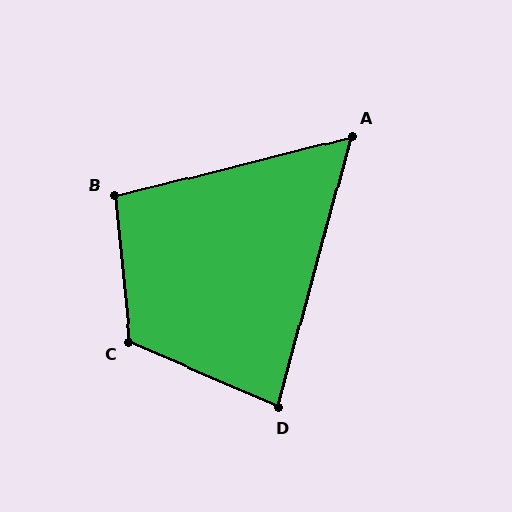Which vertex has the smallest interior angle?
A, at approximately 61 degrees.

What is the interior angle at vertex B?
Approximately 99 degrees (obtuse).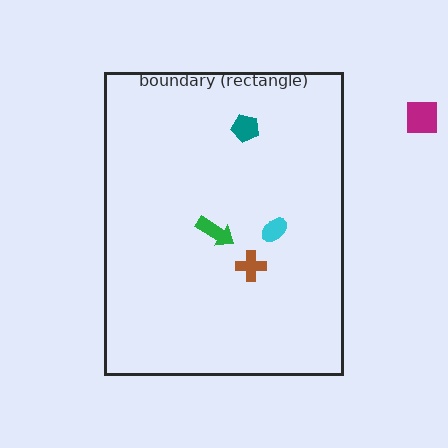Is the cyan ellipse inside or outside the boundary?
Inside.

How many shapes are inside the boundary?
4 inside, 1 outside.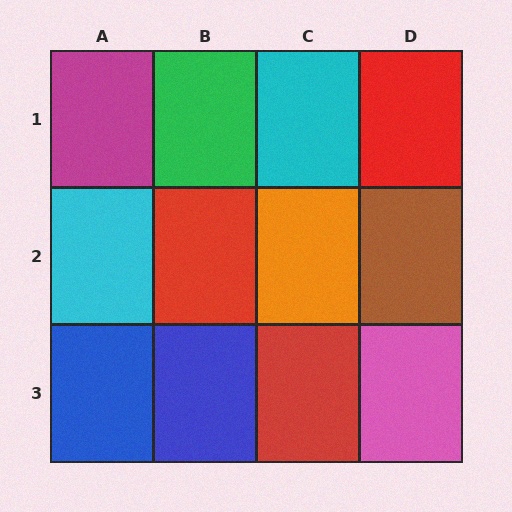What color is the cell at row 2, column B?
Red.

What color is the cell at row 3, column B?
Blue.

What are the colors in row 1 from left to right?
Magenta, green, cyan, red.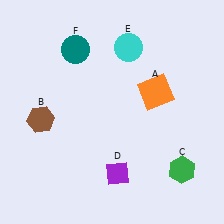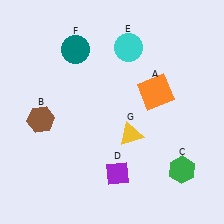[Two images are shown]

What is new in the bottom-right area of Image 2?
A yellow triangle (G) was added in the bottom-right area of Image 2.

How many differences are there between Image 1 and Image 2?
There is 1 difference between the two images.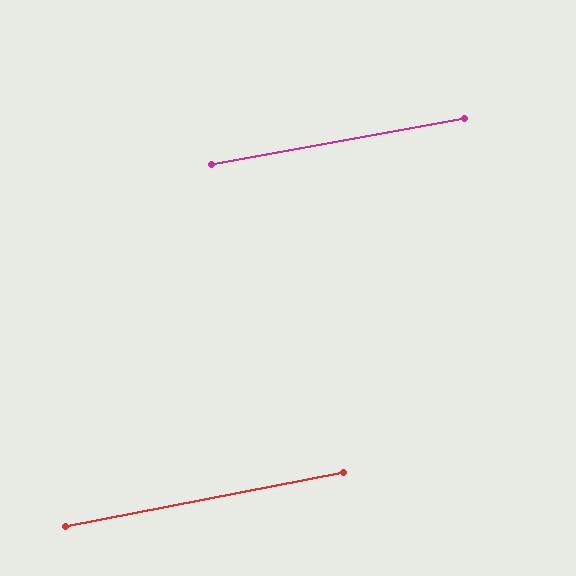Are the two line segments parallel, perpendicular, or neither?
Parallel — their directions differ by only 0.7°.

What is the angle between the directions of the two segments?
Approximately 1 degree.